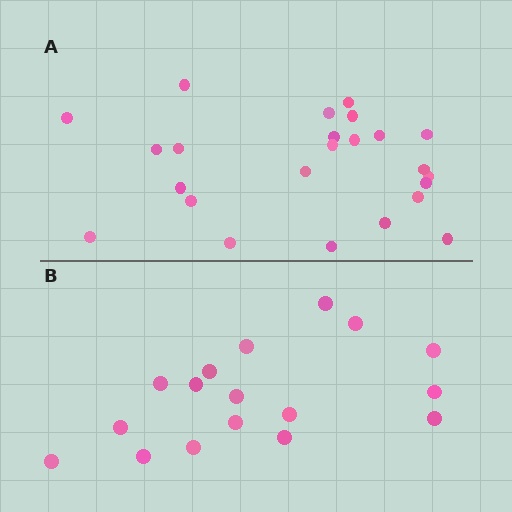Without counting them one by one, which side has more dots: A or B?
Region A (the top region) has more dots.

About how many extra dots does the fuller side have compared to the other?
Region A has roughly 8 or so more dots than region B.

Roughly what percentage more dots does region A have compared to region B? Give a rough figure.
About 40% more.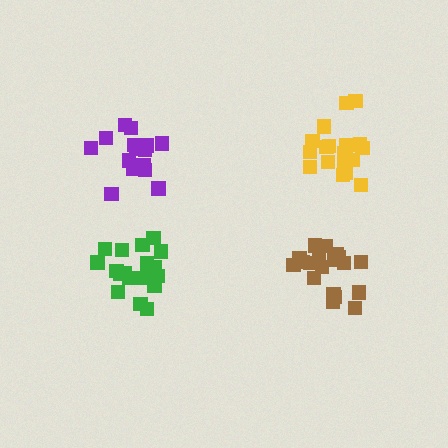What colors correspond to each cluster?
The clusters are colored: purple, yellow, green, brown.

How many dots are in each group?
Group 1: 16 dots, Group 2: 19 dots, Group 3: 20 dots, Group 4: 20 dots (75 total).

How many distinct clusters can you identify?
There are 4 distinct clusters.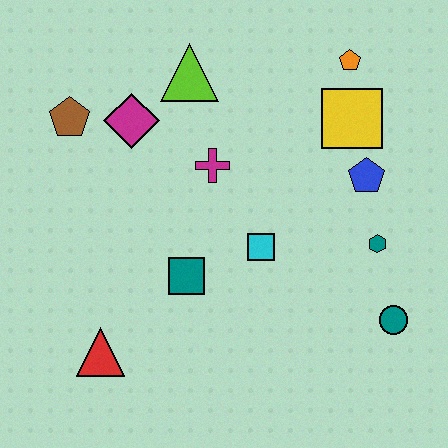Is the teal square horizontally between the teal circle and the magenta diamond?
Yes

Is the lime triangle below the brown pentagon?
No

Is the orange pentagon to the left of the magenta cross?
No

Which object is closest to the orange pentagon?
The yellow square is closest to the orange pentagon.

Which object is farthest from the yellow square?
The red triangle is farthest from the yellow square.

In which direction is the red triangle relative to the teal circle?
The red triangle is to the left of the teal circle.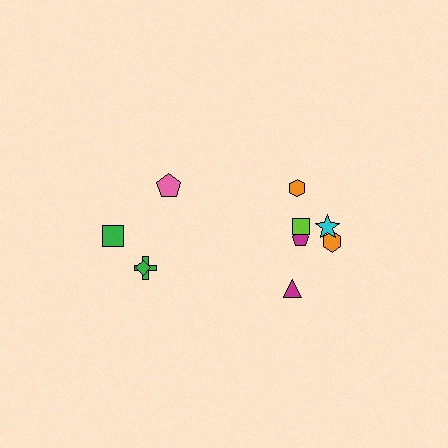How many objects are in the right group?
There are 6 objects.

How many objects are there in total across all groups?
There are 10 objects.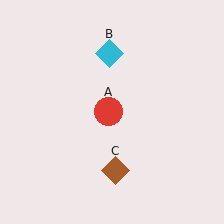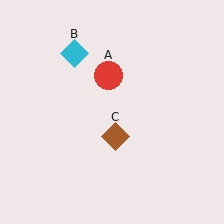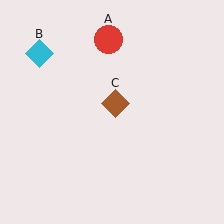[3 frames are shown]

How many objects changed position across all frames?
3 objects changed position: red circle (object A), cyan diamond (object B), brown diamond (object C).